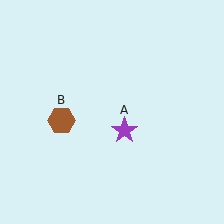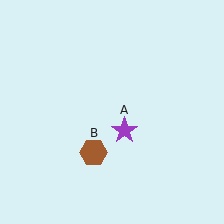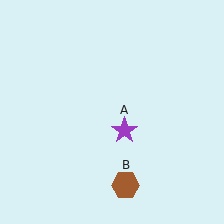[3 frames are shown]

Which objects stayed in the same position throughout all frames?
Purple star (object A) remained stationary.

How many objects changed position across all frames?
1 object changed position: brown hexagon (object B).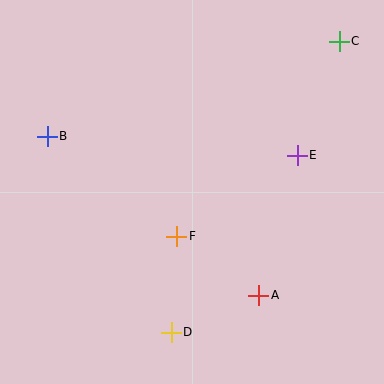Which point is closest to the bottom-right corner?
Point A is closest to the bottom-right corner.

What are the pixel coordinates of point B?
Point B is at (47, 136).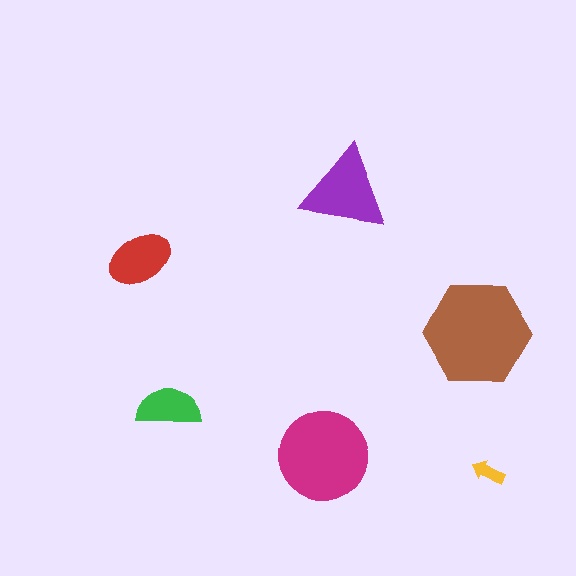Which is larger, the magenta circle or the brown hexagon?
The brown hexagon.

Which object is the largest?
The brown hexagon.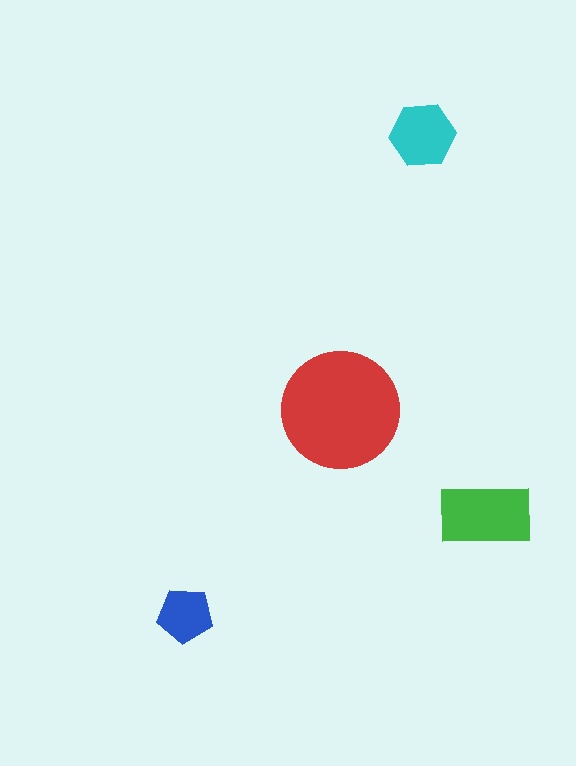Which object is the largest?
The red circle.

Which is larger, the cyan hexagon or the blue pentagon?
The cyan hexagon.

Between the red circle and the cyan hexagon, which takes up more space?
The red circle.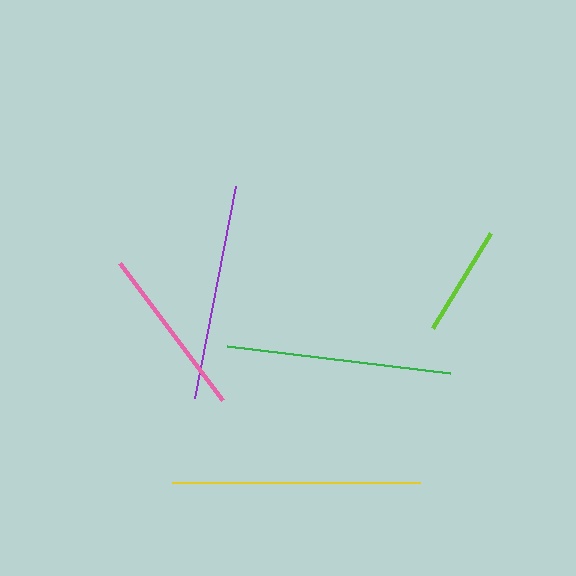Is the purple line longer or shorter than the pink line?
The purple line is longer than the pink line.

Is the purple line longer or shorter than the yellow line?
The yellow line is longer than the purple line.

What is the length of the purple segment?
The purple segment is approximately 216 pixels long.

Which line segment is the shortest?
The lime line is the shortest at approximately 111 pixels.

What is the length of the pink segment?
The pink segment is approximately 171 pixels long.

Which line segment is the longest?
The yellow line is the longest at approximately 249 pixels.